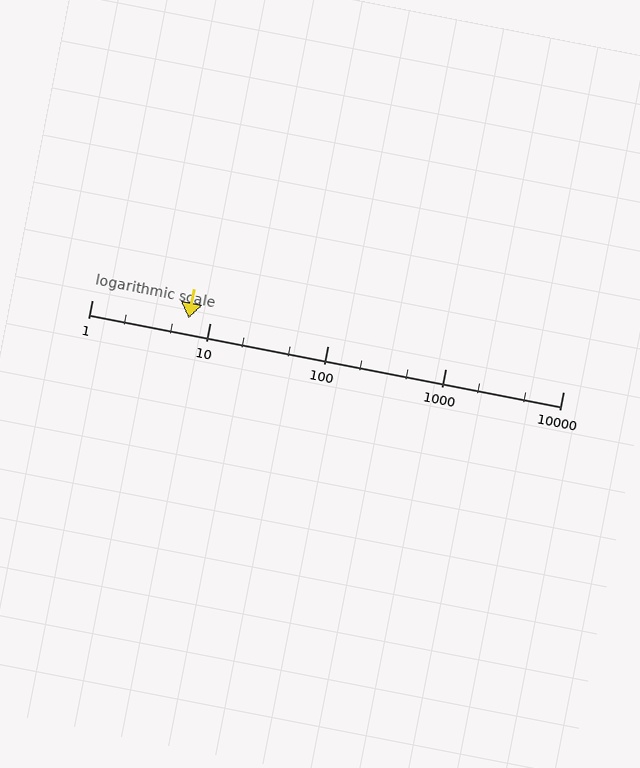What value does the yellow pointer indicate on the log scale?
The pointer indicates approximately 6.6.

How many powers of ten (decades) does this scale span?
The scale spans 4 decades, from 1 to 10000.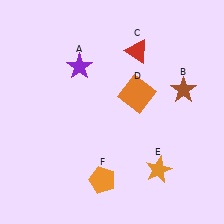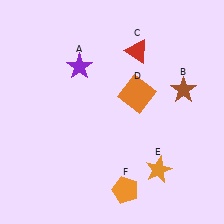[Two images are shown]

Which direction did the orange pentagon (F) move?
The orange pentagon (F) moved right.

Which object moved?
The orange pentagon (F) moved right.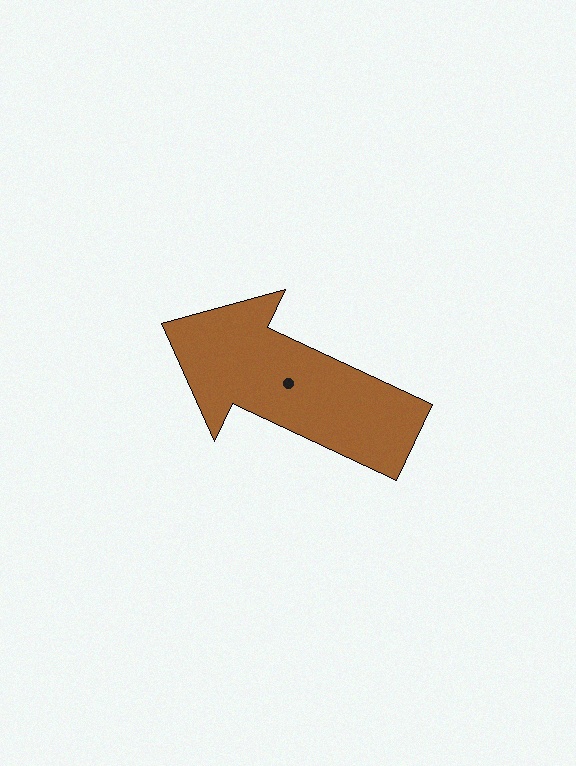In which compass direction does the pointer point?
Northwest.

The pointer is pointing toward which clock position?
Roughly 10 o'clock.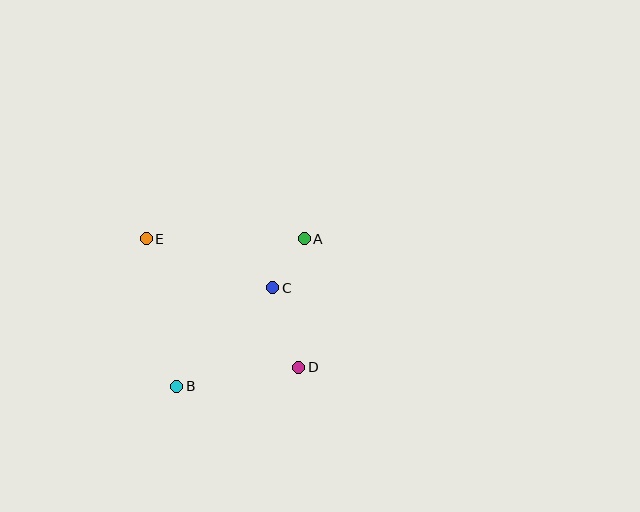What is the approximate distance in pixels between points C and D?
The distance between C and D is approximately 84 pixels.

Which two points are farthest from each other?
Points D and E are farthest from each other.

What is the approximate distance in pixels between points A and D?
The distance between A and D is approximately 129 pixels.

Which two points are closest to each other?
Points A and C are closest to each other.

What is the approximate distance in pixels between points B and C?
The distance between B and C is approximately 138 pixels.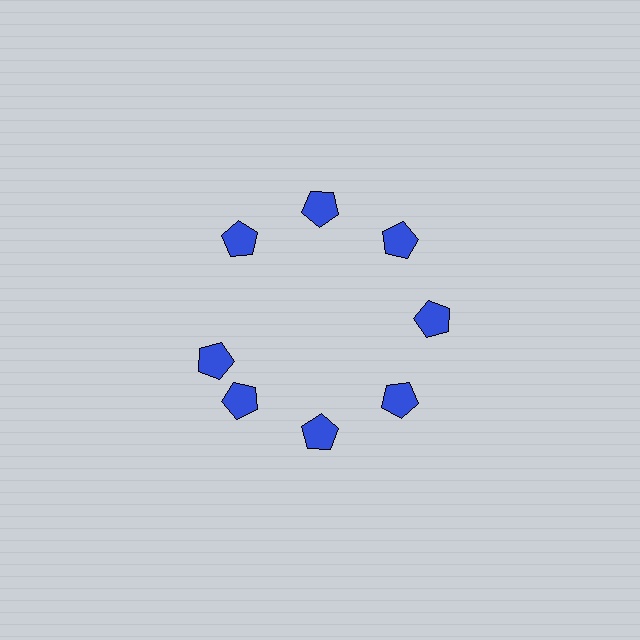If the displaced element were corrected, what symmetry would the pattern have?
It would have 8-fold rotational symmetry — the pattern would map onto itself every 45 degrees.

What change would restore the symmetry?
The symmetry would be restored by rotating it back into even spacing with its neighbors so that all 8 pentagons sit at equal angles and equal distance from the center.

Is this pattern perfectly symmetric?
No. The 8 blue pentagons are arranged in a ring, but one element near the 9 o'clock position is rotated out of alignment along the ring, breaking the 8-fold rotational symmetry.